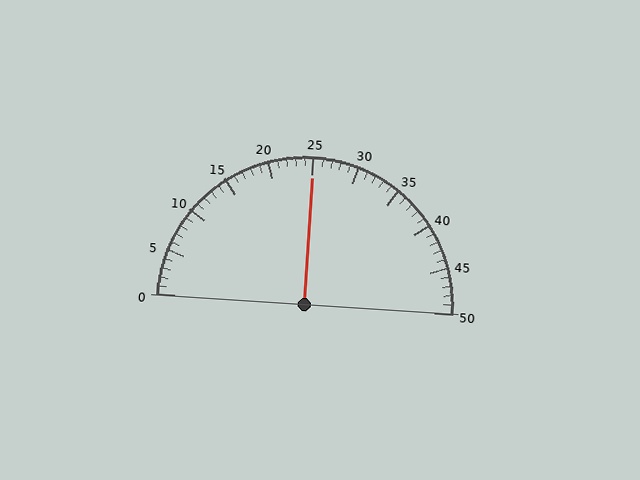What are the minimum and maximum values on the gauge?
The gauge ranges from 0 to 50.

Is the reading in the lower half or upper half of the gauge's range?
The reading is in the upper half of the range (0 to 50).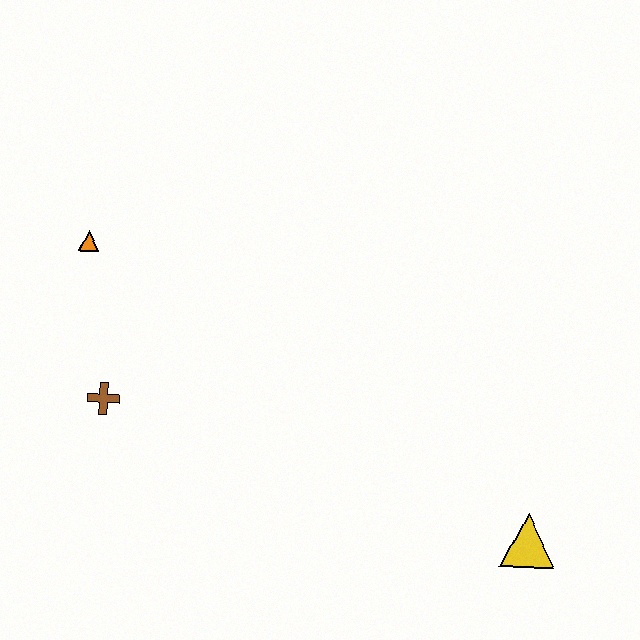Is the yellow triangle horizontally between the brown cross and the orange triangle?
No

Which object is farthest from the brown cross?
The yellow triangle is farthest from the brown cross.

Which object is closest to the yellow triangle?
The brown cross is closest to the yellow triangle.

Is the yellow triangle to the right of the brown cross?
Yes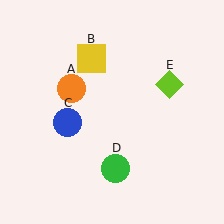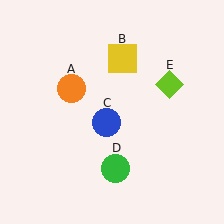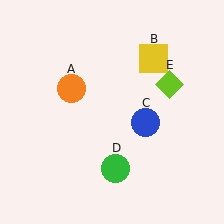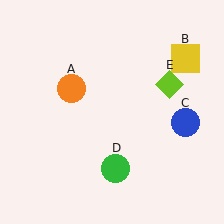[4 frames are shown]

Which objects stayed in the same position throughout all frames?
Orange circle (object A) and green circle (object D) and lime diamond (object E) remained stationary.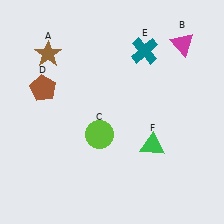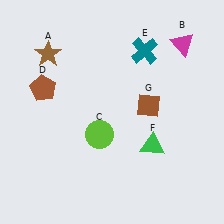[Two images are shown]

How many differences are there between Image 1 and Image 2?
There is 1 difference between the two images.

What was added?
A brown diamond (G) was added in Image 2.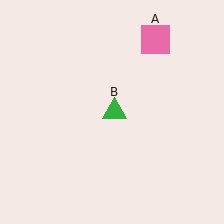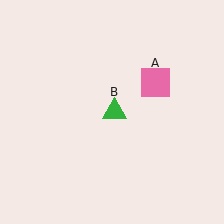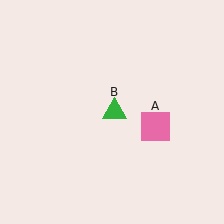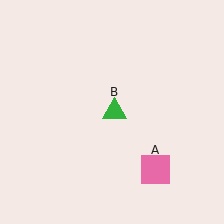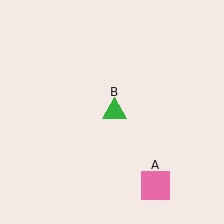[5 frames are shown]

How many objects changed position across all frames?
1 object changed position: pink square (object A).